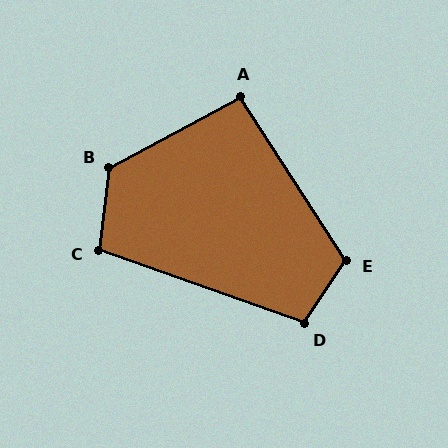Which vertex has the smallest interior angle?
A, at approximately 95 degrees.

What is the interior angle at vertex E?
Approximately 113 degrees (obtuse).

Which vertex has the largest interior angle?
B, at approximately 125 degrees.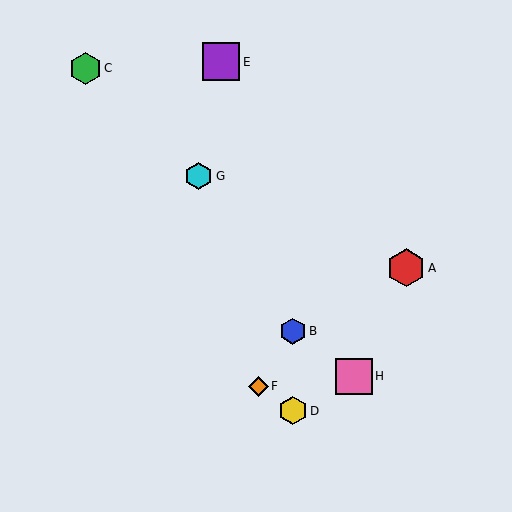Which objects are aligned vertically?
Objects B, D are aligned vertically.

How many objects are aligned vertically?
2 objects (B, D) are aligned vertically.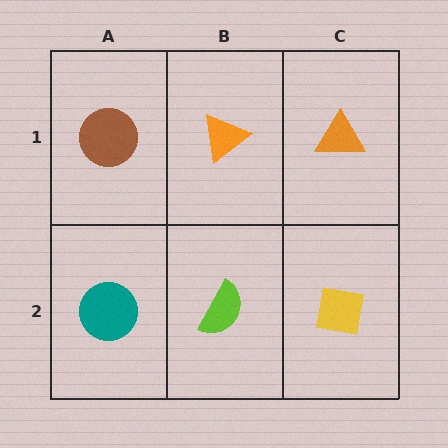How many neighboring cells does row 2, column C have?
2.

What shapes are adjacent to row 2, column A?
A brown circle (row 1, column A), a lime semicircle (row 2, column B).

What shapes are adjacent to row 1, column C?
A yellow square (row 2, column C), an orange triangle (row 1, column B).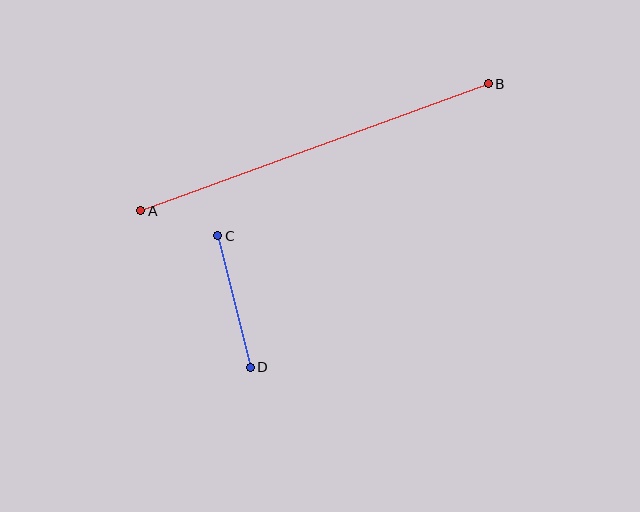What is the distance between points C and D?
The distance is approximately 135 pixels.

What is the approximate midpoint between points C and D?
The midpoint is at approximately (234, 301) pixels.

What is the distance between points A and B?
The distance is approximately 370 pixels.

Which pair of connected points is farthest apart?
Points A and B are farthest apart.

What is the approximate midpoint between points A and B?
The midpoint is at approximately (314, 147) pixels.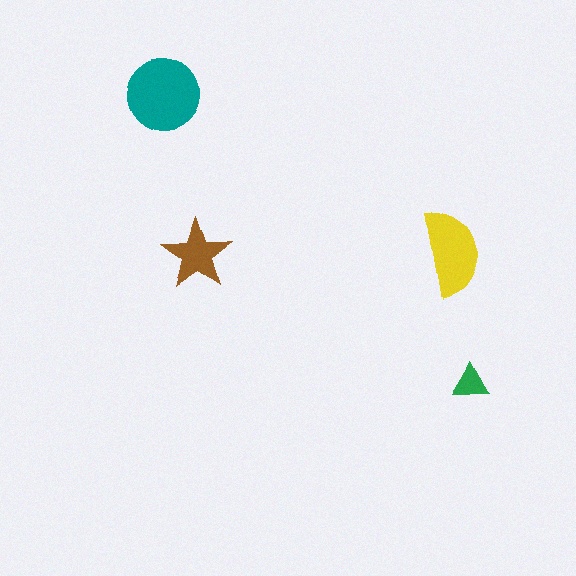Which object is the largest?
The teal circle.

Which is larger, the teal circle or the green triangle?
The teal circle.